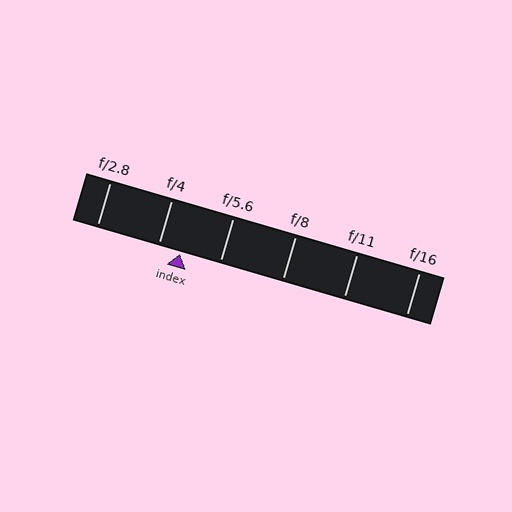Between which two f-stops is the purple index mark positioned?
The index mark is between f/4 and f/5.6.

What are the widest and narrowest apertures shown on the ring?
The widest aperture shown is f/2.8 and the narrowest is f/16.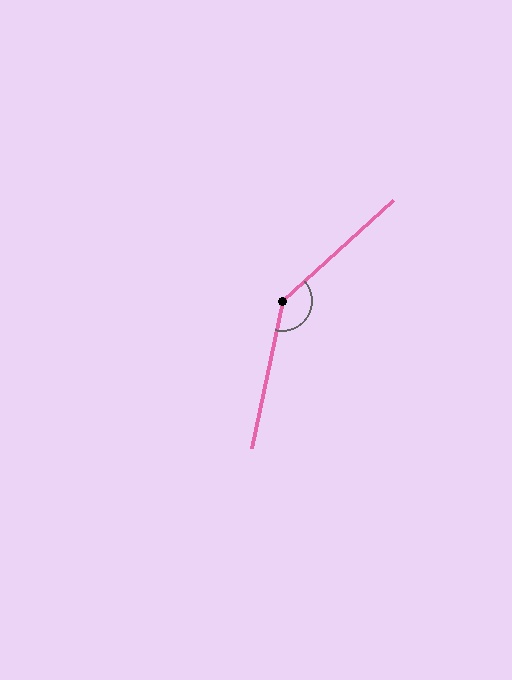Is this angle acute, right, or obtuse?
It is obtuse.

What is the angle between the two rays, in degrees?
Approximately 144 degrees.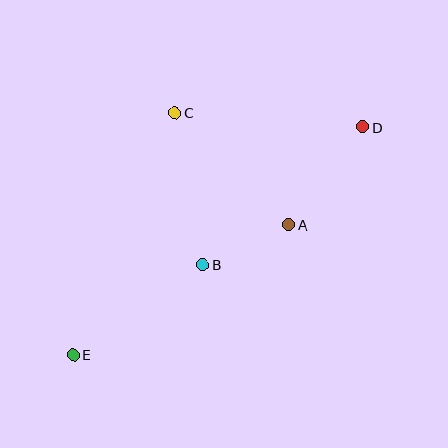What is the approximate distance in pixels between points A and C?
The distance between A and C is approximately 160 pixels.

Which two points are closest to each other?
Points A and B are closest to each other.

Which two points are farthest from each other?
Points D and E are farthest from each other.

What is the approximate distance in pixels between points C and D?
The distance between C and D is approximately 188 pixels.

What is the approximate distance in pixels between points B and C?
The distance between B and C is approximately 155 pixels.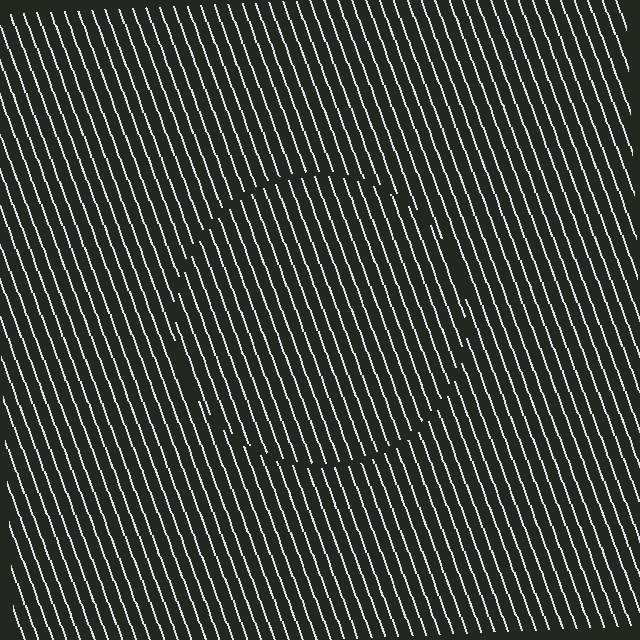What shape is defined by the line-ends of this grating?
An illusory circle. The interior of the shape contains the same grating, shifted by half a period — the contour is defined by the phase discontinuity where line-ends from the inner and outer gratings abut.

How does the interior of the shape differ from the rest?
The interior of the shape contains the same grating, shifted by half a period — the contour is defined by the phase discontinuity where line-ends from the inner and outer gratings abut.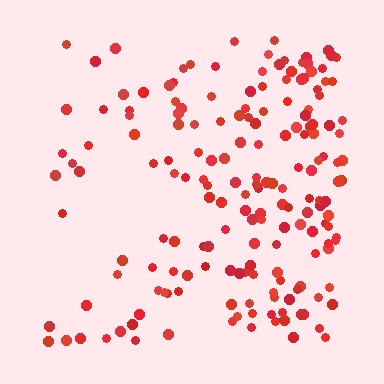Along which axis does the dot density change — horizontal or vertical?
Horizontal.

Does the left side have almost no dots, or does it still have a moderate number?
Still a moderate number, just noticeably fewer than the right.